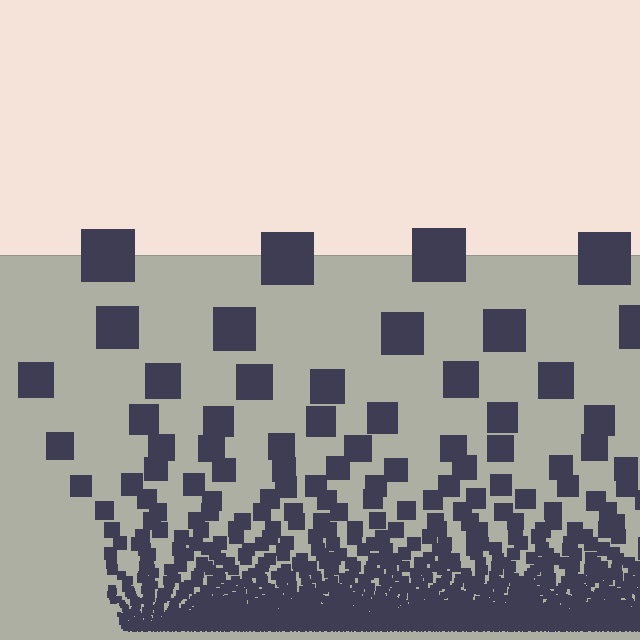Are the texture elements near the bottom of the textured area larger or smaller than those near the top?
Smaller. The gradient is inverted — elements near the bottom are smaller and denser.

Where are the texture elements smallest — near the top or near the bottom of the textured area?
Near the bottom.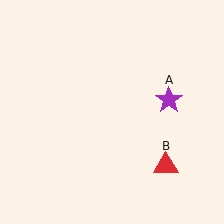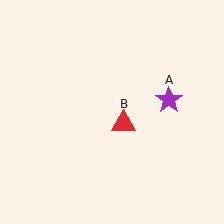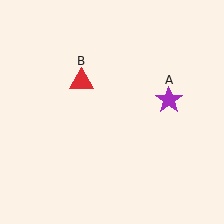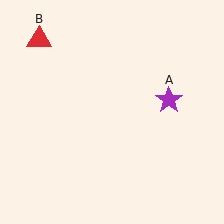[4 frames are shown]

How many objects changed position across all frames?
1 object changed position: red triangle (object B).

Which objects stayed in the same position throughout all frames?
Purple star (object A) remained stationary.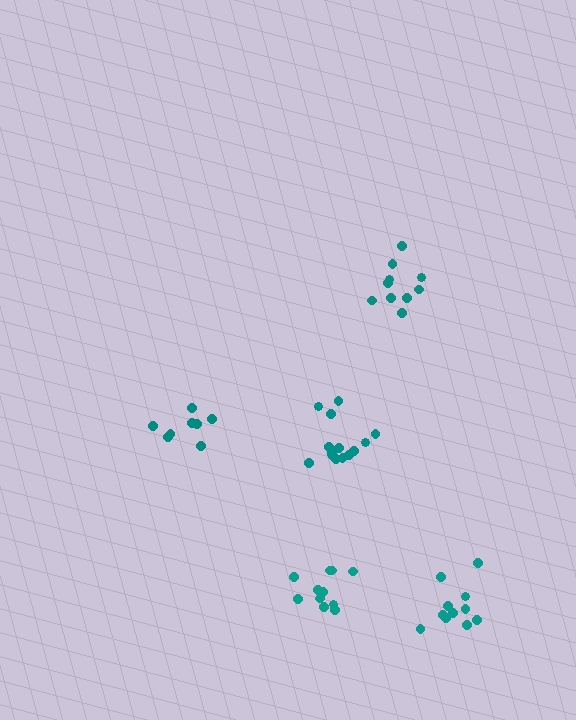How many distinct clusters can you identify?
There are 5 distinct clusters.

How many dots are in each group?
Group 1: 10 dots, Group 2: 14 dots, Group 3: 11 dots, Group 4: 8 dots, Group 5: 11 dots (54 total).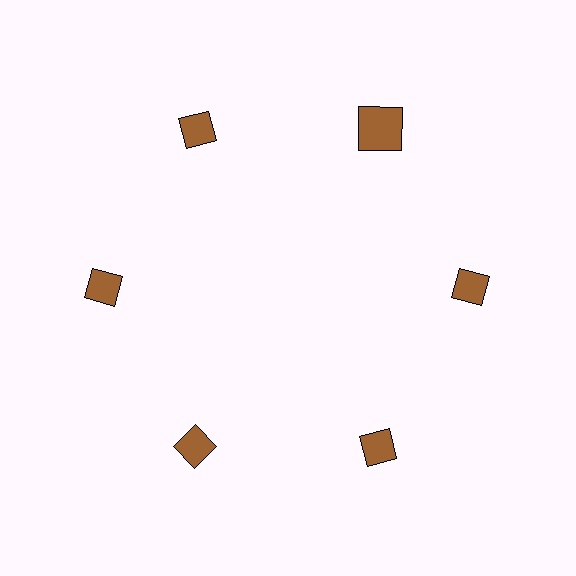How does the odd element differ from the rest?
It has a different shape: square instead of diamond.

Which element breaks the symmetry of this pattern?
The brown square at roughly the 1 o'clock position breaks the symmetry. All other shapes are brown diamonds.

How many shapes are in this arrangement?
There are 6 shapes arranged in a ring pattern.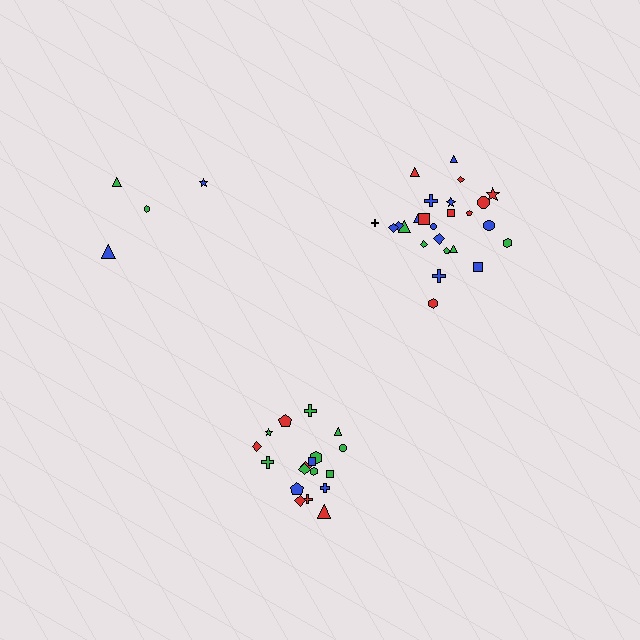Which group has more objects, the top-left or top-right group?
The top-right group.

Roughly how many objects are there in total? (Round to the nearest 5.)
Roughly 45 objects in total.